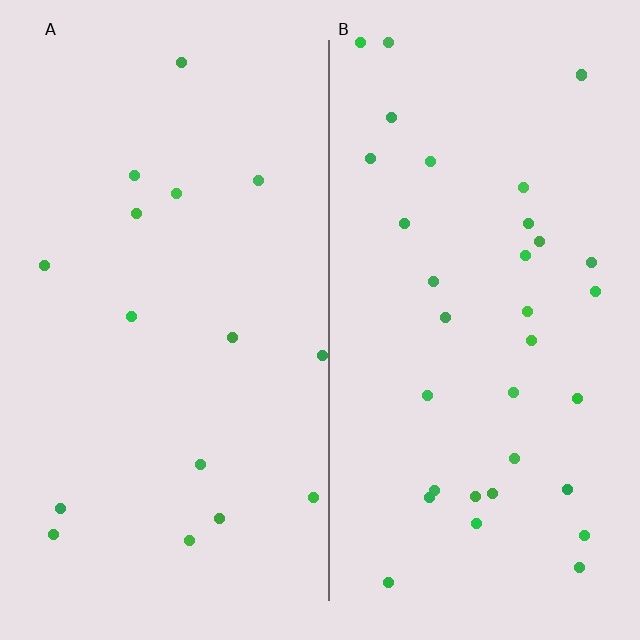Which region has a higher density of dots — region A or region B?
B (the right).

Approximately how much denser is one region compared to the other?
Approximately 2.2× — region B over region A.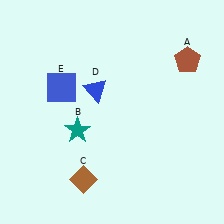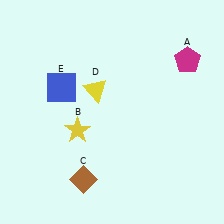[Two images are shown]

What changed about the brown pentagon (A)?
In Image 1, A is brown. In Image 2, it changed to magenta.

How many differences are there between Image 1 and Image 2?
There are 3 differences between the two images.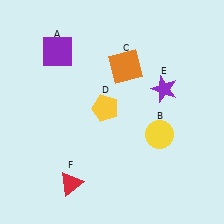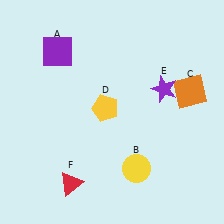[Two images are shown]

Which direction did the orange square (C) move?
The orange square (C) moved right.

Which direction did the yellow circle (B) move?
The yellow circle (B) moved down.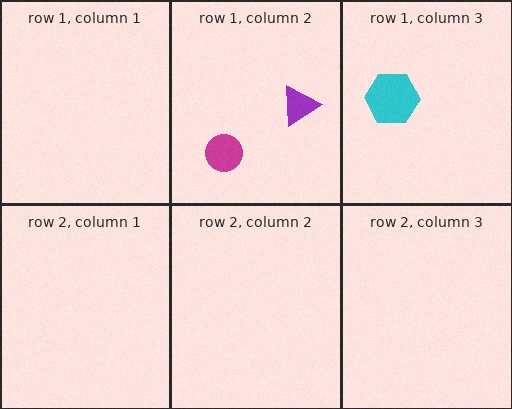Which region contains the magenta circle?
The row 1, column 2 region.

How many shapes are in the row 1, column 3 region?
1.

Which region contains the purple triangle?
The row 1, column 2 region.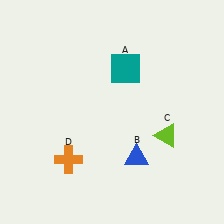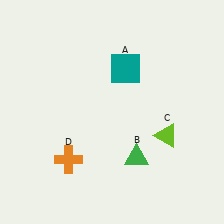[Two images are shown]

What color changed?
The triangle (B) changed from blue in Image 1 to green in Image 2.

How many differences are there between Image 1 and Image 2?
There is 1 difference between the two images.